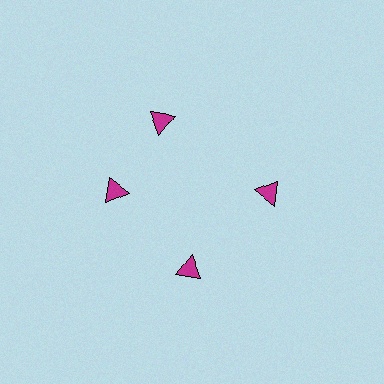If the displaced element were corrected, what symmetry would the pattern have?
It would have 4-fold rotational symmetry — the pattern would map onto itself every 90 degrees.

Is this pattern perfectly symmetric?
No. The 4 magenta triangles are arranged in a ring, but one element near the 12 o'clock position is rotated out of alignment along the ring, breaking the 4-fold rotational symmetry.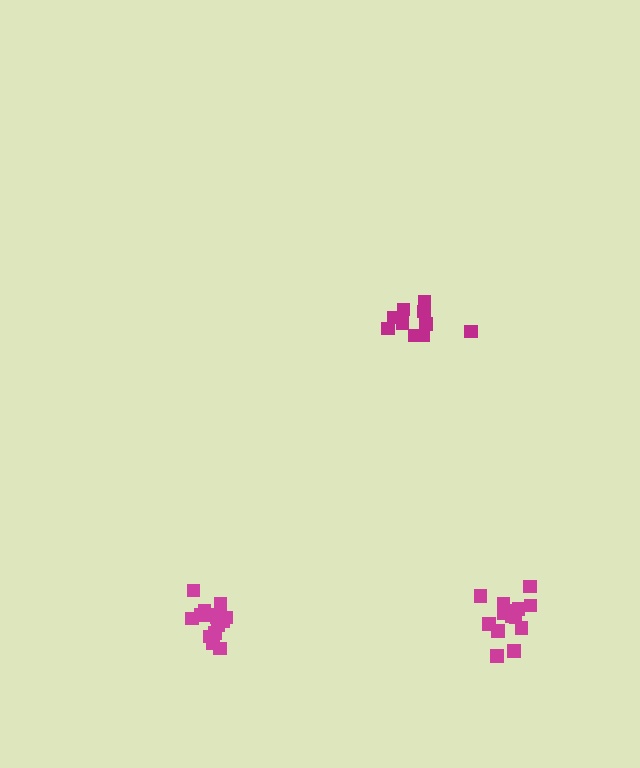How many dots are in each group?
Group 1: 14 dots, Group 2: 10 dots, Group 3: 14 dots (38 total).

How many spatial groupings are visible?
There are 3 spatial groupings.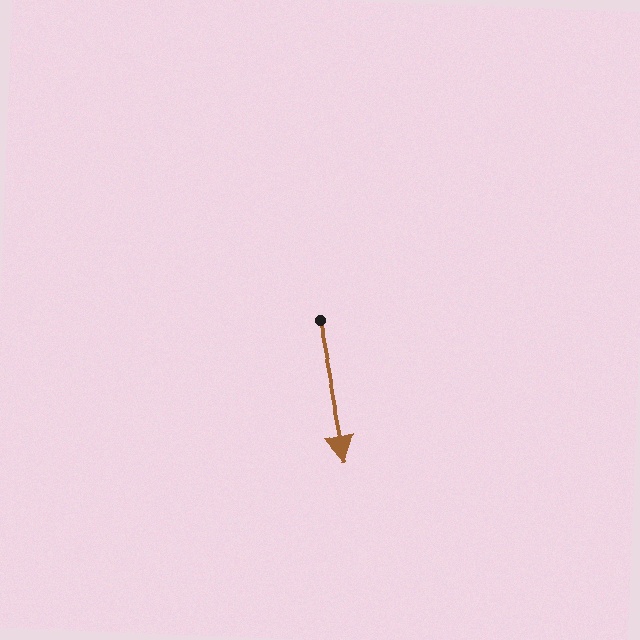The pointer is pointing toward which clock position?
Roughly 6 o'clock.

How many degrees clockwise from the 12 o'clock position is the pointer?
Approximately 168 degrees.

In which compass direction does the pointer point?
South.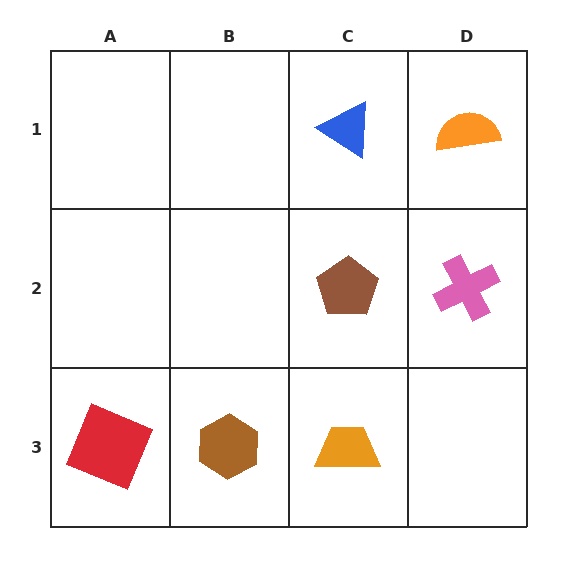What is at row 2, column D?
A pink cross.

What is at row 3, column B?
A brown hexagon.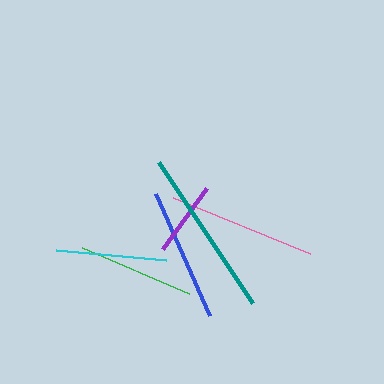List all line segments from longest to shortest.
From longest to shortest: teal, pink, blue, green, cyan, purple.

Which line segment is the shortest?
The purple line is the shortest at approximately 76 pixels.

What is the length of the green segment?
The green segment is approximately 116 pixels long.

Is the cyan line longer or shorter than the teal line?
The teal line is longer than the cyan line.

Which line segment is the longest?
The teal line is the longest at approximately 170 pixels.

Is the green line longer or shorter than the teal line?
The teal line is longer than the green line.